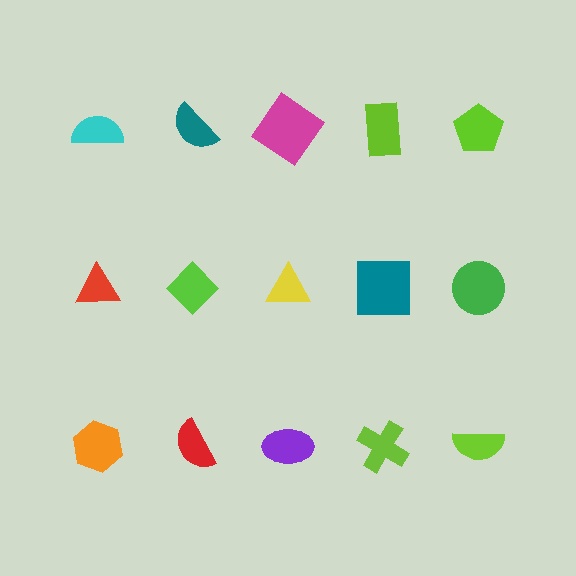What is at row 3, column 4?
A lime cross.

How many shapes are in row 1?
5 shapes.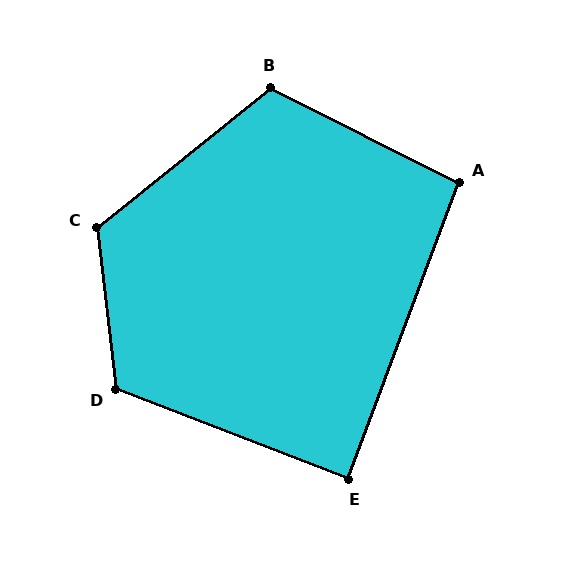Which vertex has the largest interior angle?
C, at approximately 122 degrees.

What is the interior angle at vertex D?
Approximately 118 degrees (obtuse).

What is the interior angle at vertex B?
Approximately 114 degrees (obtuse).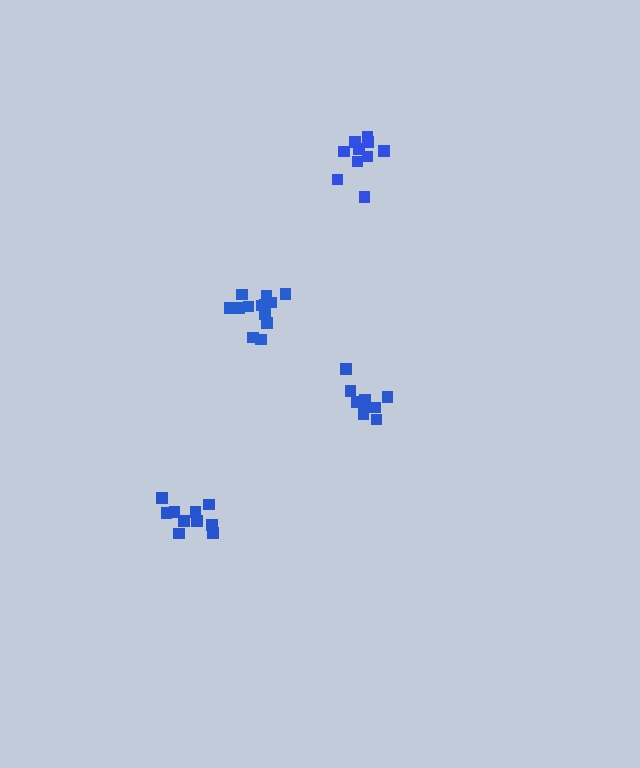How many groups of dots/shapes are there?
There are 4 groups.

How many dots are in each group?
Group 1: 9 dots, Group 2: 10 dots, Group 3: 10 dots, Group 4: 13 dots (42 total).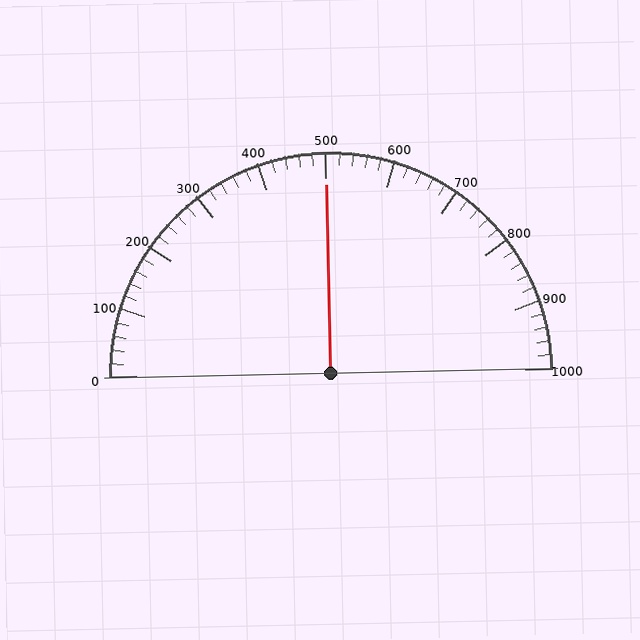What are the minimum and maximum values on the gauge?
The gauge ranges from 0 to 1000.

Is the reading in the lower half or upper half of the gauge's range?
The reading is in the upper half of the range (0 to 1000).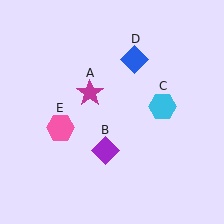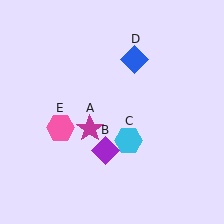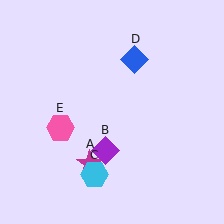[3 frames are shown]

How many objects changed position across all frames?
2 objects changed position: magenta star (object A), cyan hexagon (object C).